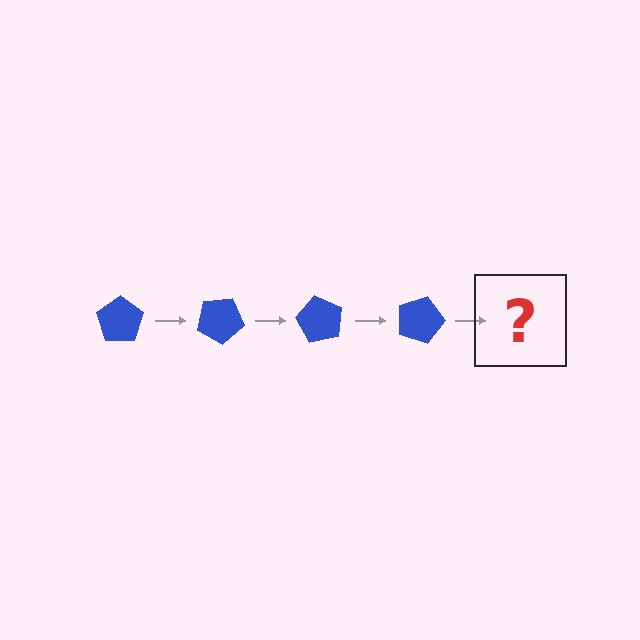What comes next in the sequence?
The next element should be a blue pentagon rotated 120 degrees.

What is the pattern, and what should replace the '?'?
The pattern is that the pentagon rotates 30 degrees each step. The '?' should be a blue pentagon rotated 120 degrees.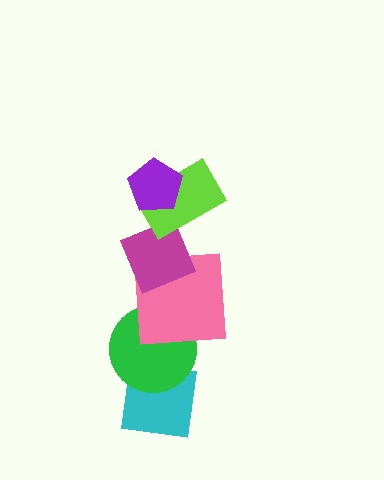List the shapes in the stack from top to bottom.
From top to bottom: the purple pentagon, the lime rectangle, the magenta diamond, the pink square, the green circle, the cyan square.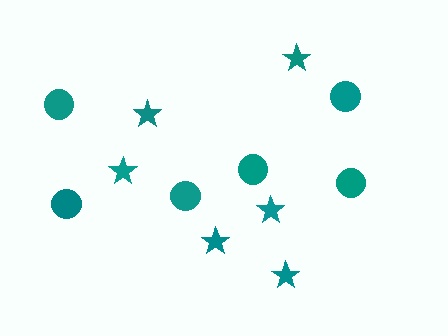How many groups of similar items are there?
There are 2 groups: one group of stars (6) and one group of circles (6).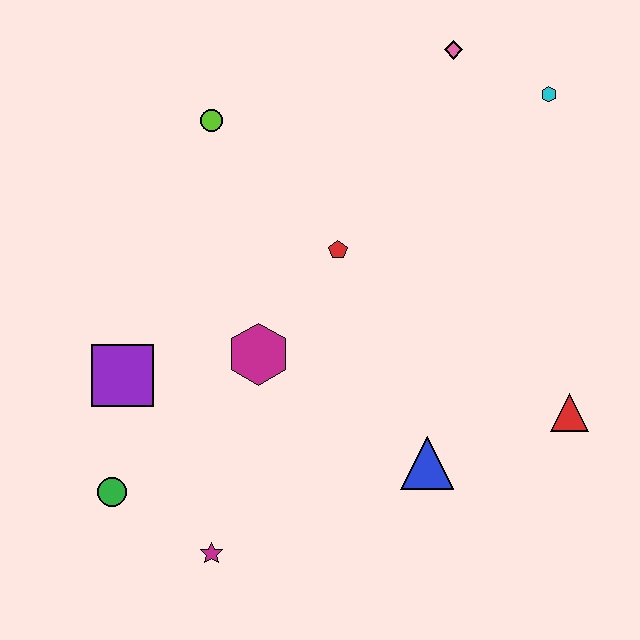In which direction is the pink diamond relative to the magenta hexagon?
The pink diamond is above the magenta hexagon.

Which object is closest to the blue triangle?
The red triangle is closest to the blue triangle.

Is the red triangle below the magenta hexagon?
Yes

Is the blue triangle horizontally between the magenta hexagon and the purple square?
No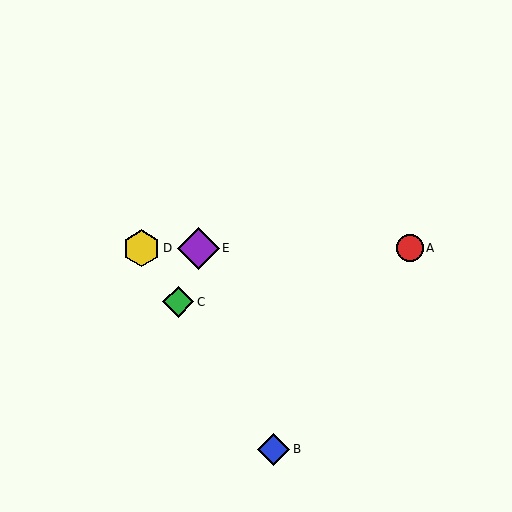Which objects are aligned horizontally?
Objects A, D, E are aligned horizontally.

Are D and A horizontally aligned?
Yes, both are at y≈248.